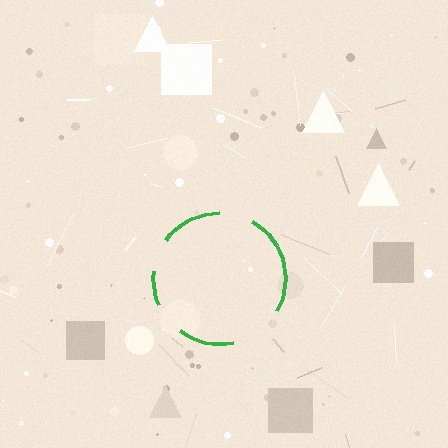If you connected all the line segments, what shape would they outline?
They would outline a circle.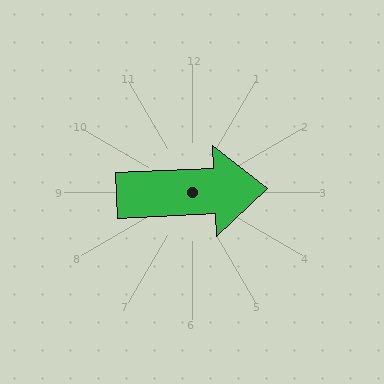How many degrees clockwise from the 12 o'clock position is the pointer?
Approximately 87 degrees.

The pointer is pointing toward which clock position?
Roughly 3 o'clock.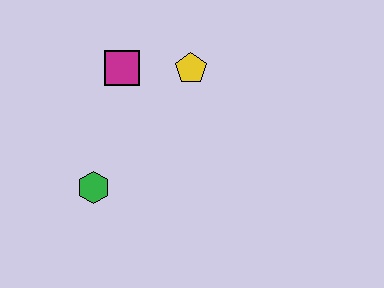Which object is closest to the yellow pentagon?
The magenta square is closest to the yellow pentagon.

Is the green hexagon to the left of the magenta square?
Yes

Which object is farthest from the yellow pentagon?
The green hexagon is farthest from the yellow pentagon.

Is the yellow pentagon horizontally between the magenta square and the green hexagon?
No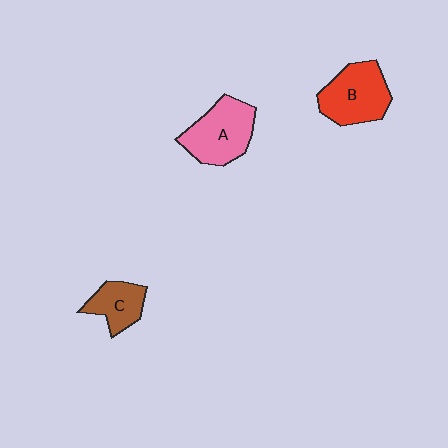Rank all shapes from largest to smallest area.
From largest to smallest: A (pink), B (red), C (brown).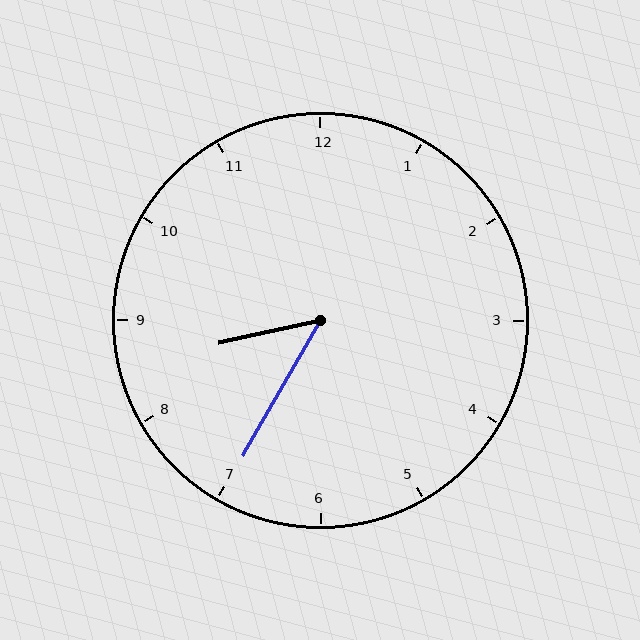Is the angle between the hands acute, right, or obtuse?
It is acute.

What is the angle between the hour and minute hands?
Approximately 48 degrees.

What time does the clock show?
8:35.